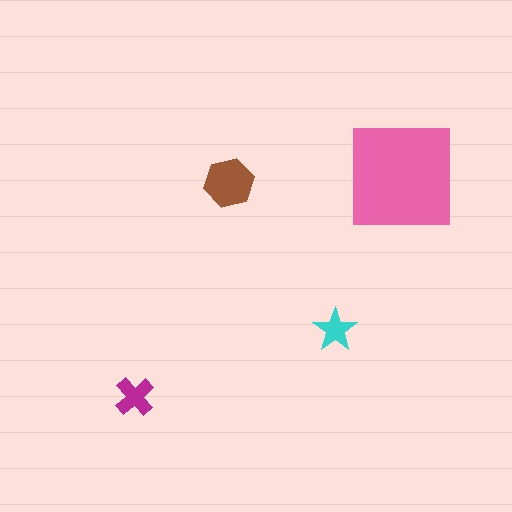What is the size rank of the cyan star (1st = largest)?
4th.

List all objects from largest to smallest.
The pink square, the brown hexagon, the magenta cross, the cyan star.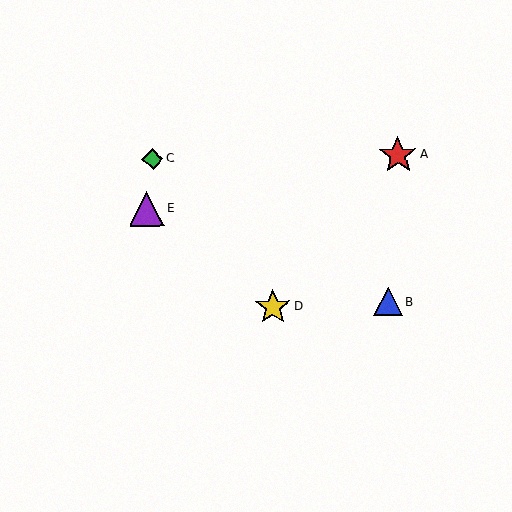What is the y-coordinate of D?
Object D is at y≈307.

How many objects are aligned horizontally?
2 objects (A, C) are aligned horizontally.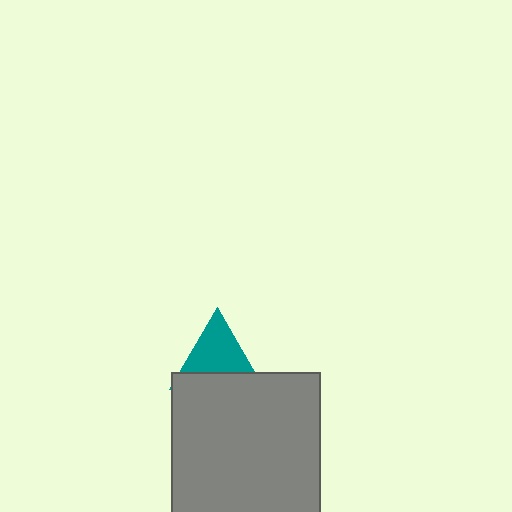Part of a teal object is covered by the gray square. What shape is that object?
It is a triangle.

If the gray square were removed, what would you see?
You would see the complete teal triangle.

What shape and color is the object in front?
The object in front is a gray square.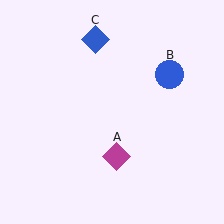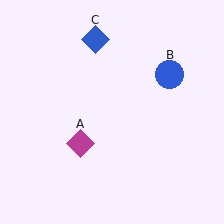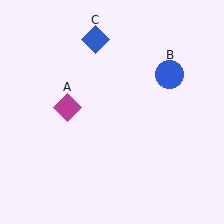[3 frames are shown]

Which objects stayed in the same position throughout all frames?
Blue circle (object B) and blue diamond (object C) remained stationary.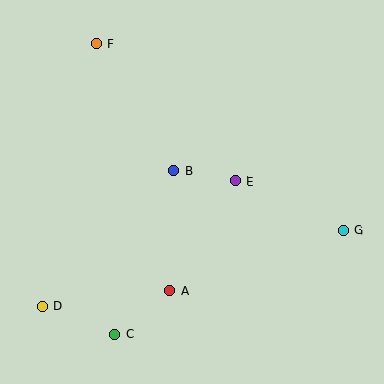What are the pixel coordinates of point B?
Point B is at (174, 170).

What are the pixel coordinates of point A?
Point A is at (170, 291).